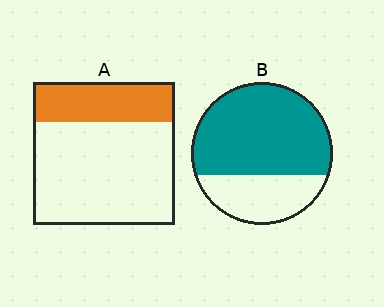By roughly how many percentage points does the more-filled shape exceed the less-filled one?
By roughly 40 percentage points (B over A).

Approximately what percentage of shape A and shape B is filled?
A is approximately 30% and B is approximately 70%.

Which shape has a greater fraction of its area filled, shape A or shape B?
Shape B.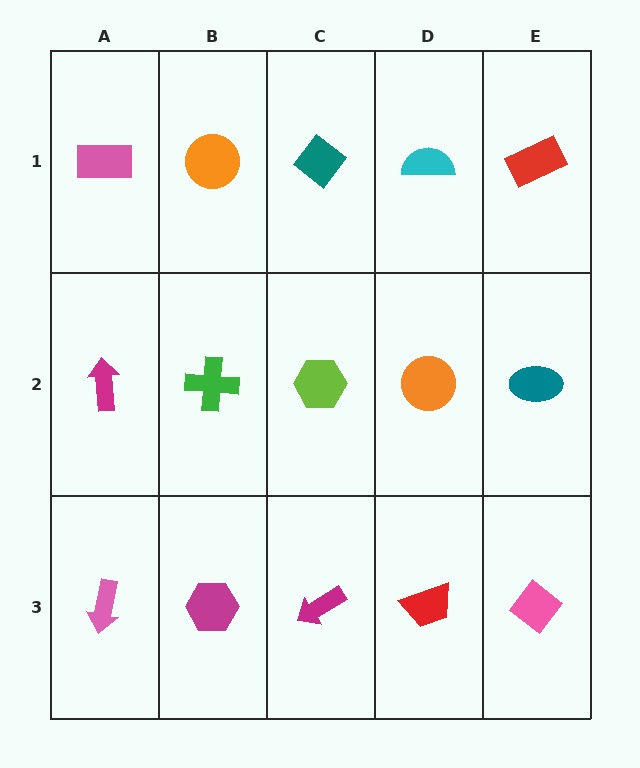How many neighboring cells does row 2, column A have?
3.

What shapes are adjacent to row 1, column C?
A lime hexagon (row 2, column C), an orange circle (row 1, column B), a cyan semicircle (row 1, column D).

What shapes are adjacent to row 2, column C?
A teal diamond (row 1, column C), a magenta arrow (row 3, column C), a green cross (row 2, column B), an orange circle (row 2, column D).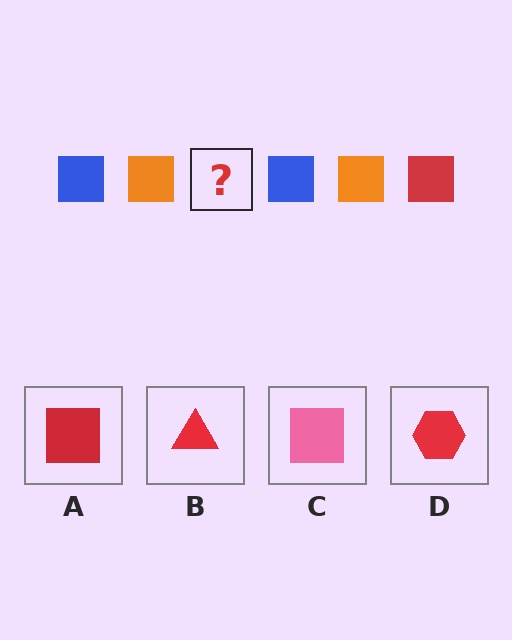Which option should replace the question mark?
Option A.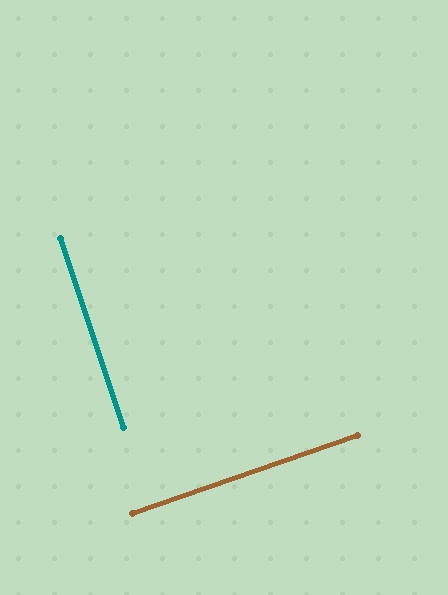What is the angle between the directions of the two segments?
Approximately 89 degrees.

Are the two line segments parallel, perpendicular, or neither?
Perpendicular — they meet at approximately 89°.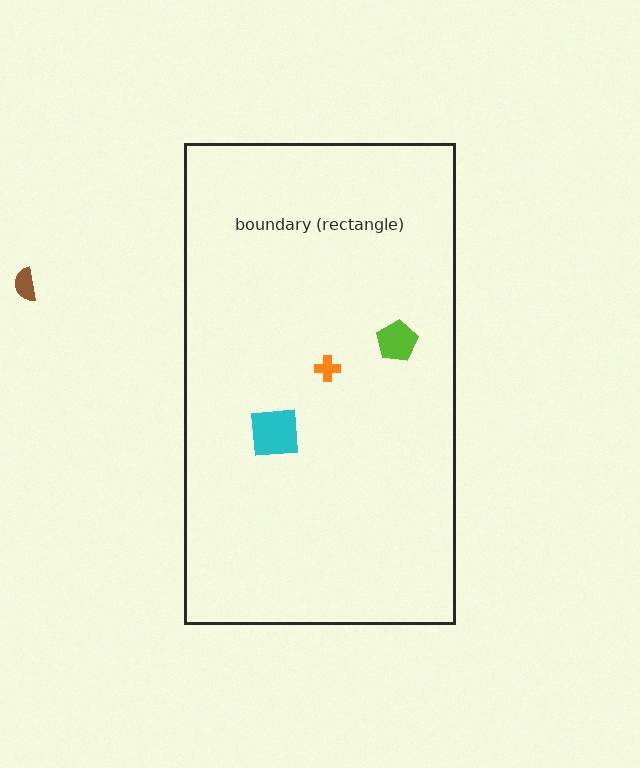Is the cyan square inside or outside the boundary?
Inside.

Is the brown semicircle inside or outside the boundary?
Outside.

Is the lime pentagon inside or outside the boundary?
Inside.